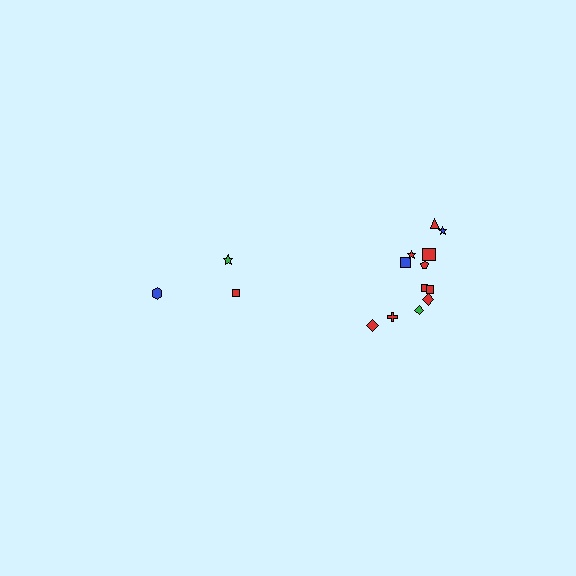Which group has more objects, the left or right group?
The right group.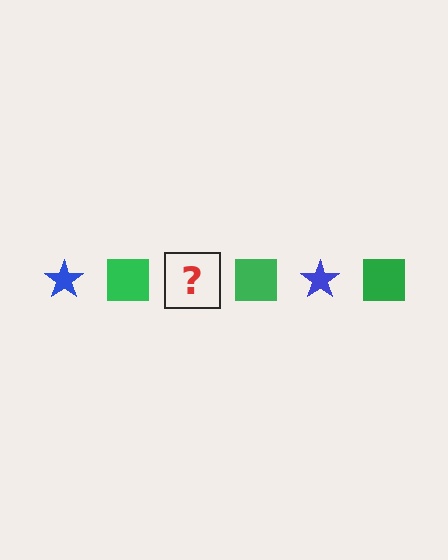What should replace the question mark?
The question mark should be replaced with a blue star.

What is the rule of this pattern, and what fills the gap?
The rule is that the pattern alternates between blue star and green square. The gap should be filled with a blue star.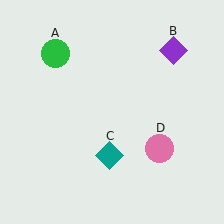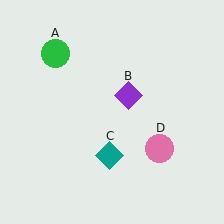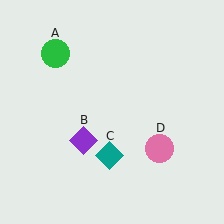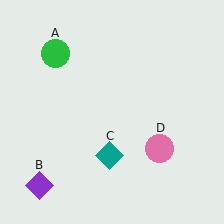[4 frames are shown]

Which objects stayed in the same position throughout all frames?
Green circle (object A) and teal diamond (object C) and pink circle (object D) remained stationary.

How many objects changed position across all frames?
1 object changed position: purple diamond (object B).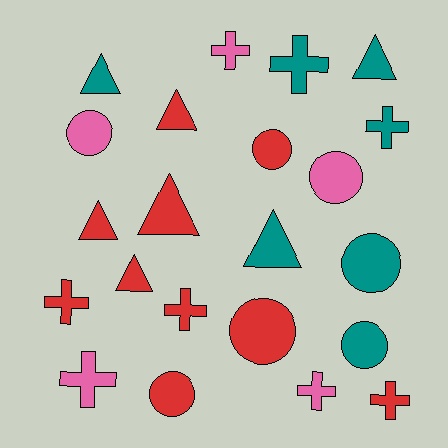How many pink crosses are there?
There are 3 pink crosses.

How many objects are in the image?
There are 22 objects.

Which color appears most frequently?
Red, with 10 objects.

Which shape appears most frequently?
Cross, with 8 objects.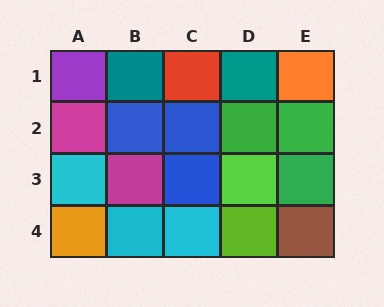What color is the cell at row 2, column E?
Green.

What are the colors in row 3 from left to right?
Cyan, magenta, blue, lime, green.